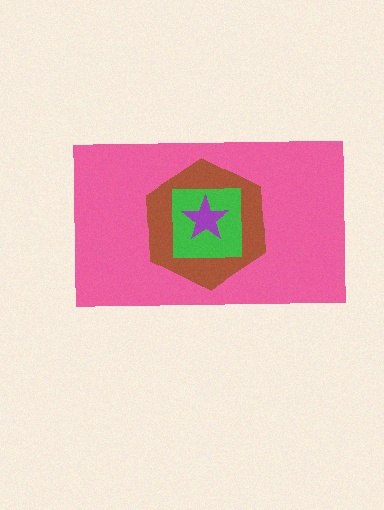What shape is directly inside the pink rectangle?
The brown hexagon.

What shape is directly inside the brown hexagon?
The green square.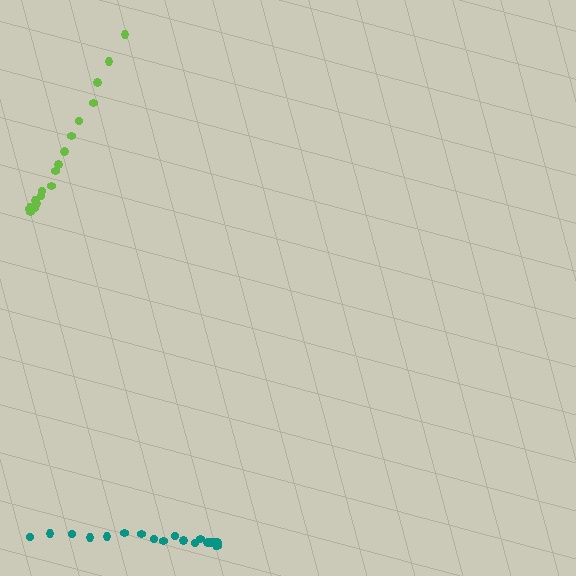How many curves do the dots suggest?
There are 2 distinct paths.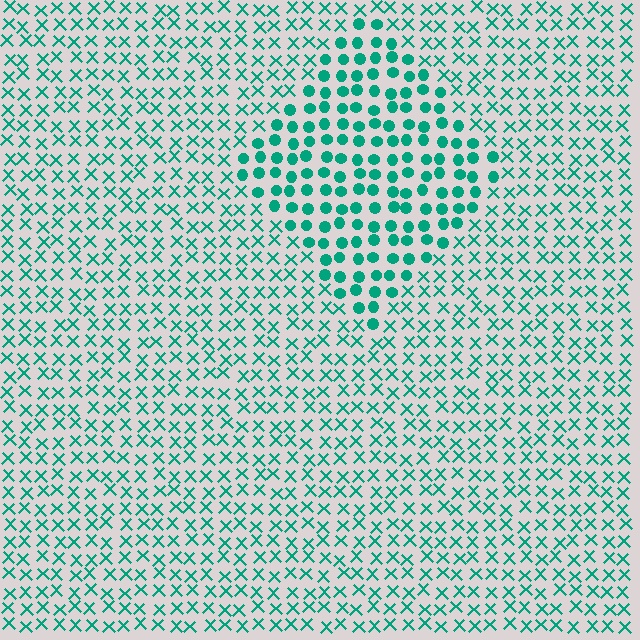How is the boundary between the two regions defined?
The boundary is defined by a change in element shape: circles inside vs. X marks outside. All elements share the same color and spacing.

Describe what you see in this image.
The image is filled with small teal elements arranged in a uniform grid. A diamond-shaped region contains circles, while the surrounding area contains X marks. The boundary is defined purely by the change in element shape.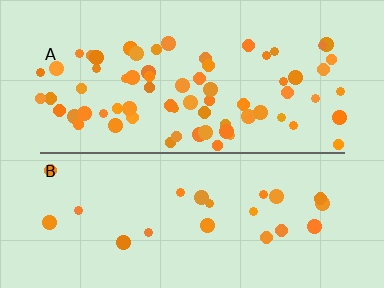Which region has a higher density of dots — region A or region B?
A (the top).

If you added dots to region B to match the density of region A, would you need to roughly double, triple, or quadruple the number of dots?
Approximately triple.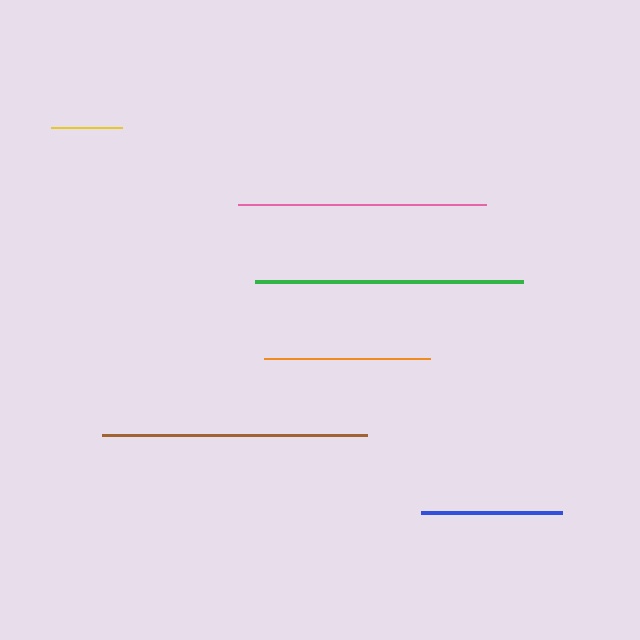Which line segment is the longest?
The green line is the longest at approximately 268 pixels.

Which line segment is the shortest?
The yellow line is the shortest at approximately 71 pixels.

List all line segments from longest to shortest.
From longest to shortest: green, brown, pink, orange, blue, yellow.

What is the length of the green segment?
The green segment is approximately 268 pixels long.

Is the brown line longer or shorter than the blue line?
The brown line is longer than the blue line.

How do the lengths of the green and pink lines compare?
The green and pink lines are approximately the same length.